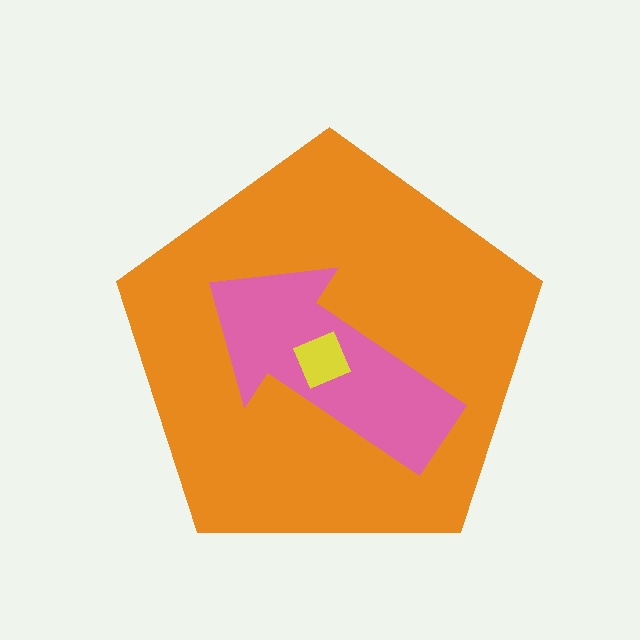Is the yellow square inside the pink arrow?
Yes.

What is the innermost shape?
The yellow square.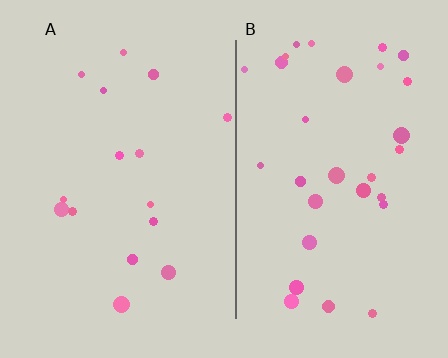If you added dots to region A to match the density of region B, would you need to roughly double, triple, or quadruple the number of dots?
Approximately double.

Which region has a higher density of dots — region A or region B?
B (the right).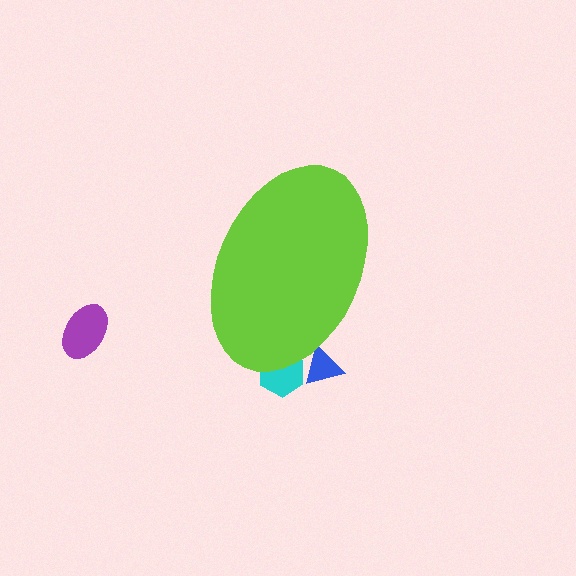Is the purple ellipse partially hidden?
No, the purple ellipse is fully visible.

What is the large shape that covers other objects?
A lime ellipse.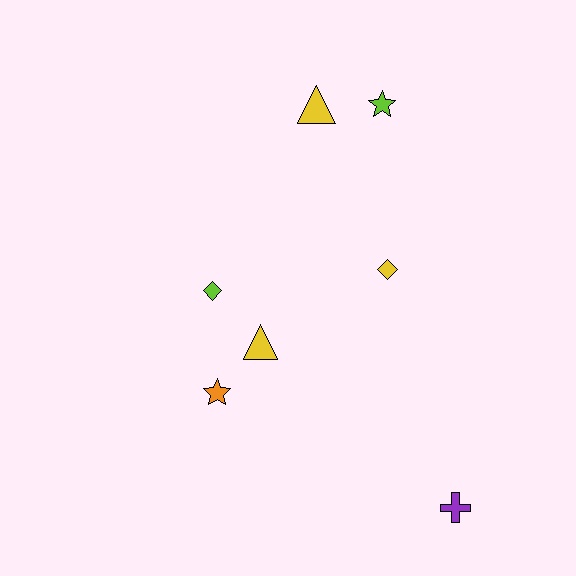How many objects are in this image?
There are 7 objects.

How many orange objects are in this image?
There is 1 orange object.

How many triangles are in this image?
There are 2 triangles.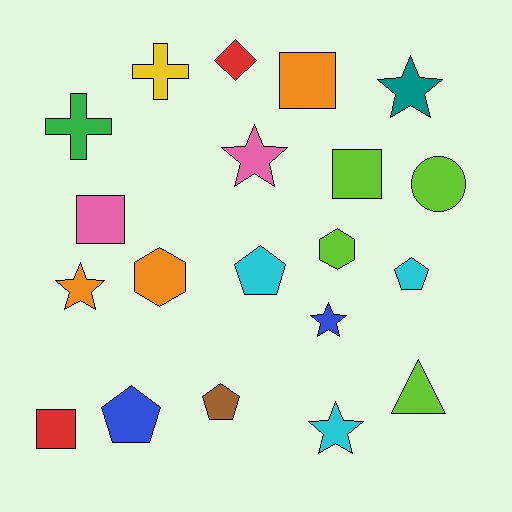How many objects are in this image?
There are 20 objects.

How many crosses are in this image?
There are 2 crosses.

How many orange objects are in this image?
There are 3 orange objects.